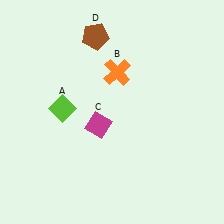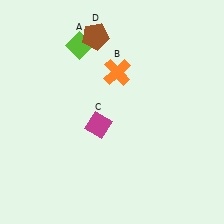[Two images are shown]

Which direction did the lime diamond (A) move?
The lime diamond (A) moved up.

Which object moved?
The lime diamond (A) moved up.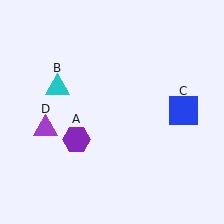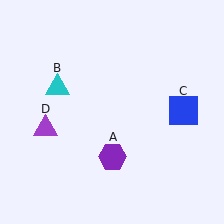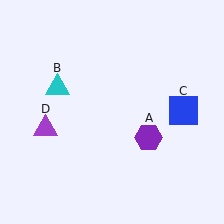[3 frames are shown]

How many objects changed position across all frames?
1 object changed position: purple hexagon (object A).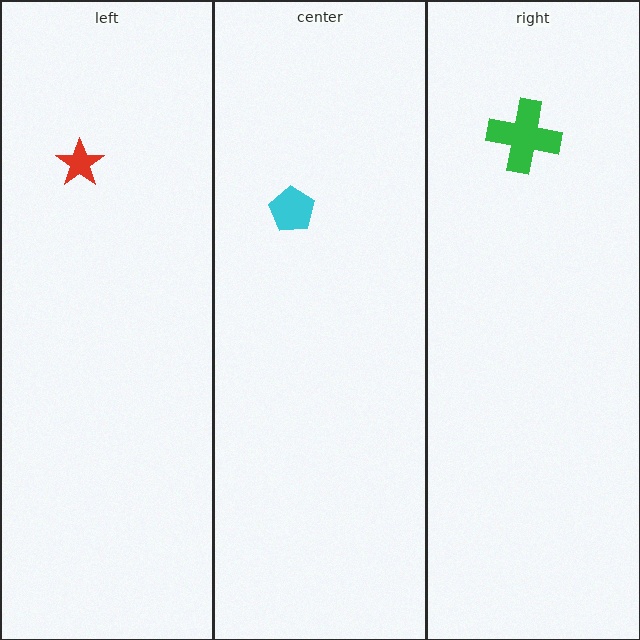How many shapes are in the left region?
1.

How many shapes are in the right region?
1.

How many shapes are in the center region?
1.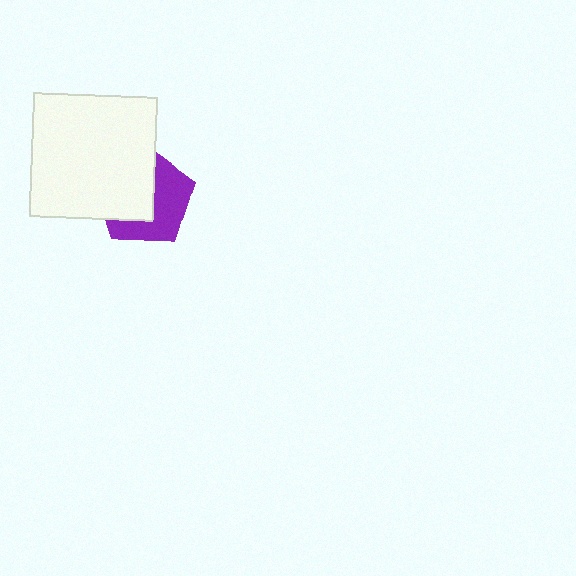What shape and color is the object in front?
The object in front is a white square.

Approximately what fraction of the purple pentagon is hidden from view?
Roughly 52% of the purple pentagon is hidden behind the white square.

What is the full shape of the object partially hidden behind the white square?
The partially hidden object is a purple pentagon.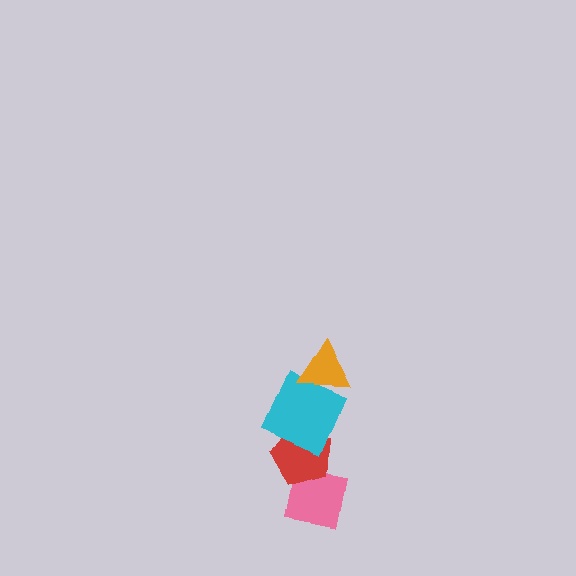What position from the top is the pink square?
The pink square is 4th from the top.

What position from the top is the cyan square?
The cyan square is 2nd from the top.